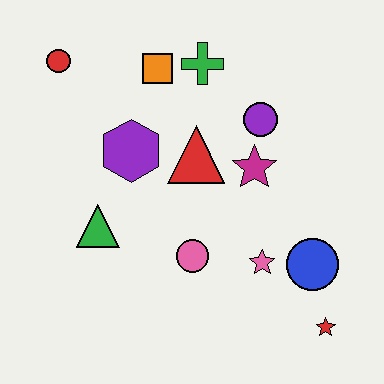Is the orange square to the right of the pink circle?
No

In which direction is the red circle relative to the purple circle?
The red circle is to the left of the purple circle.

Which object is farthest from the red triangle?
The red star is farthest from the red triangle.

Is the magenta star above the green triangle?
Yes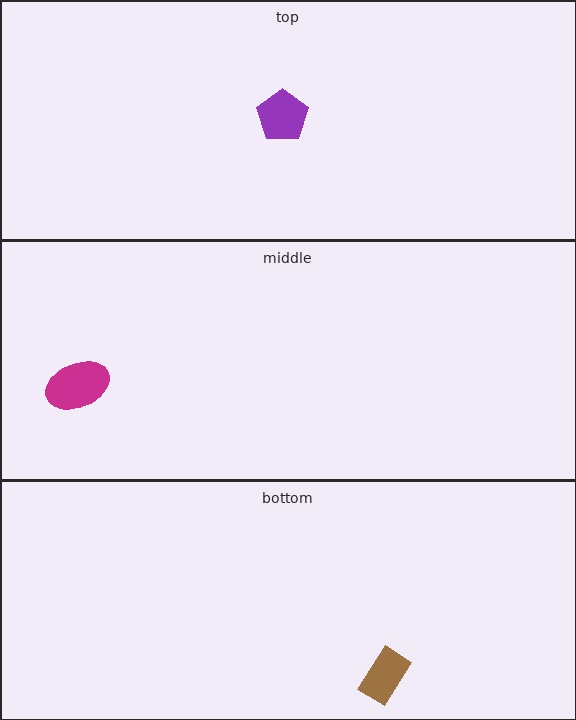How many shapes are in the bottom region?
1.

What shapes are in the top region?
The purple pentagon.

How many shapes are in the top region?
1.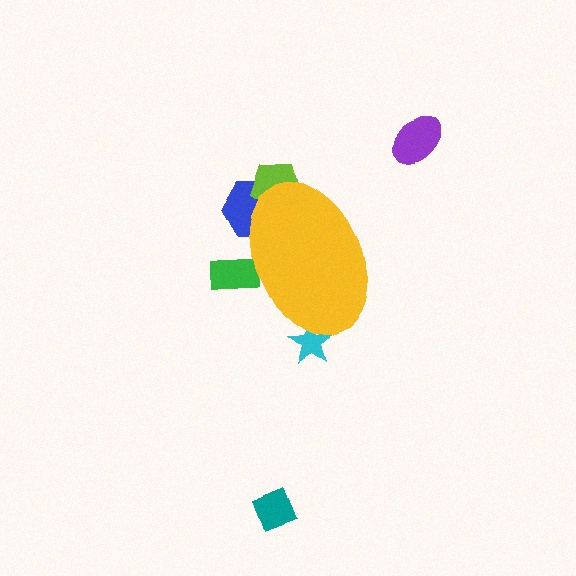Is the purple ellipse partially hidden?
No, the purple ellipse is fully visible.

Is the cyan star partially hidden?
Yes, the cyan star is partially hidden behind the yellow ellipse.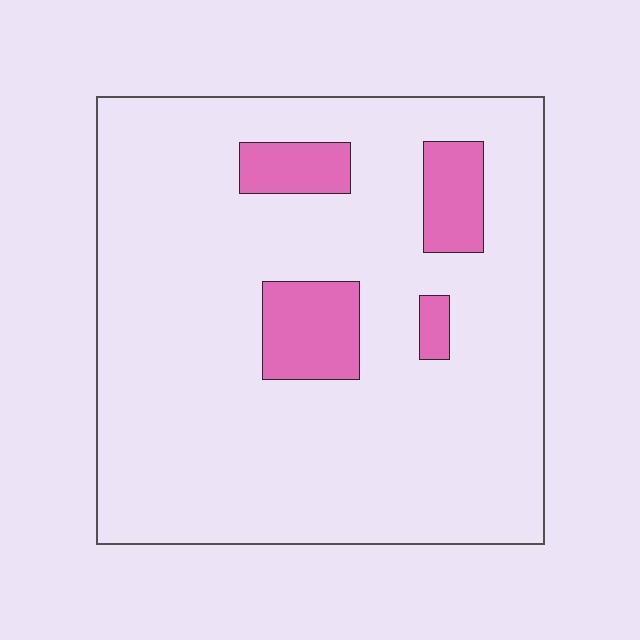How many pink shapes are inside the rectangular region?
4.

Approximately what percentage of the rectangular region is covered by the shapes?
Approximately 10%.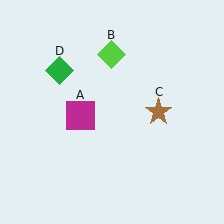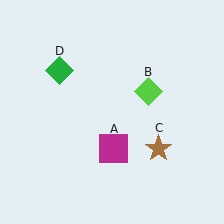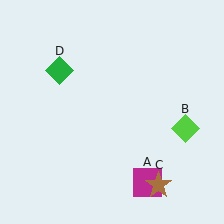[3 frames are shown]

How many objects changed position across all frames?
3 objects changed position: magenta square (object A), lime diamond (object B), brown star (object C).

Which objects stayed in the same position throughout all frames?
Green diamond (object D) remained stationary.